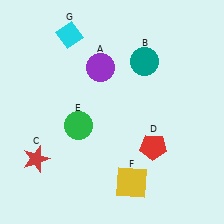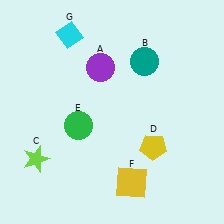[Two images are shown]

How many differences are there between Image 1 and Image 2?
There are 2 differences between the two images.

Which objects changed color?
C changed from red to lime. D changed from red to yellow.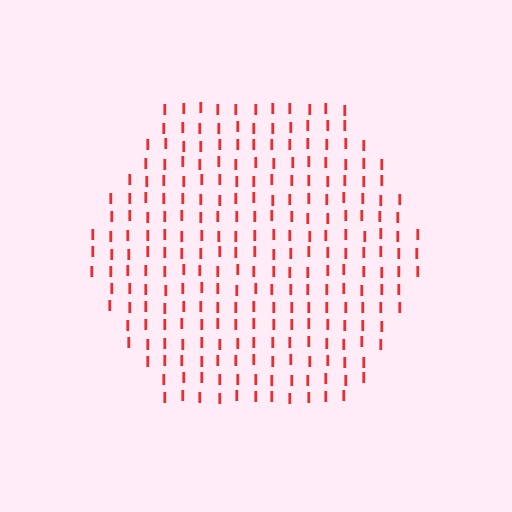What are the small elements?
The small elements are letter I's.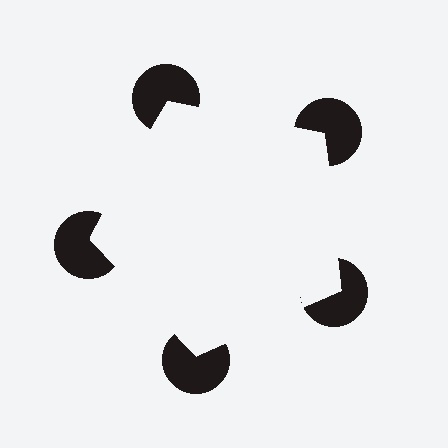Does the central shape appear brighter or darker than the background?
It typically appears slightly brighter than the background, even though no actual brightness change is drawn.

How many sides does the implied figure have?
5 sides.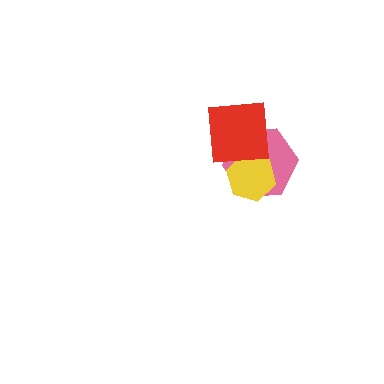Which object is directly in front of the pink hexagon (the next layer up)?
The yellow hexagon is directly in front of the pink hexagon.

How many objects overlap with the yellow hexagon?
2 objects overlap with the yellow hexagon.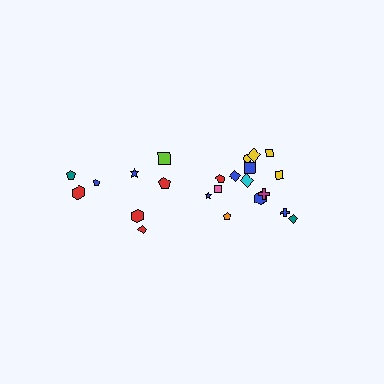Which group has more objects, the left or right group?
The right group.